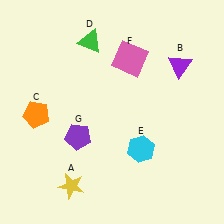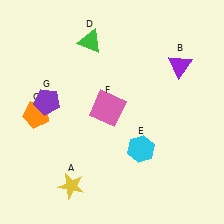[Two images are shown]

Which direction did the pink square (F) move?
The pink square (F) moved down.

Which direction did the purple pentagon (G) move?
The purple pentagon (G) moved up.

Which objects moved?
The objects that moved are: the pink square (F), the purple pentagon (G).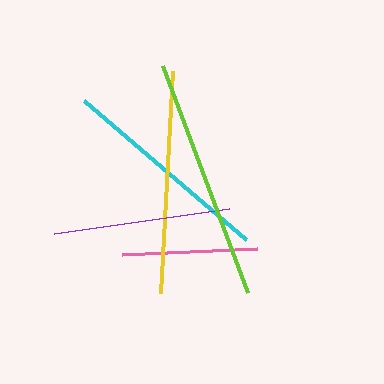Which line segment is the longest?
The lime line is the longest at approximately 243 pixels.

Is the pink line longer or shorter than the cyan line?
The cyan line is longer than the pink line.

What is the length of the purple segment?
The purple segment is approximately 176 pixels long.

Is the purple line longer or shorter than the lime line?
The lime line is longer than the purple line.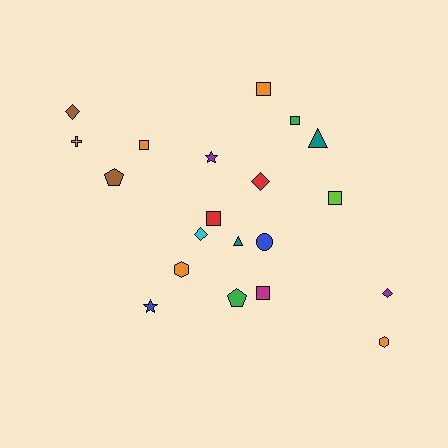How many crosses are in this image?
There is 1 cross.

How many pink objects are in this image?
There are no pink objects.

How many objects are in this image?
There are 20 objects.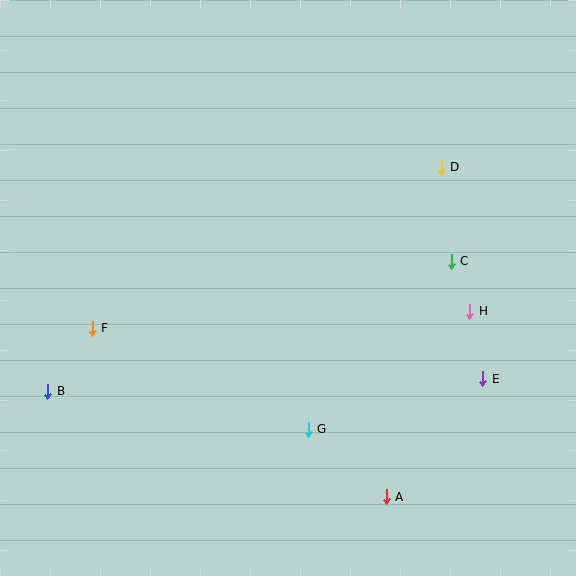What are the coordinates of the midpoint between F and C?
The midpoint between F and C is at (272, 295).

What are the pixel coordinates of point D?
Point D is at (441, 167).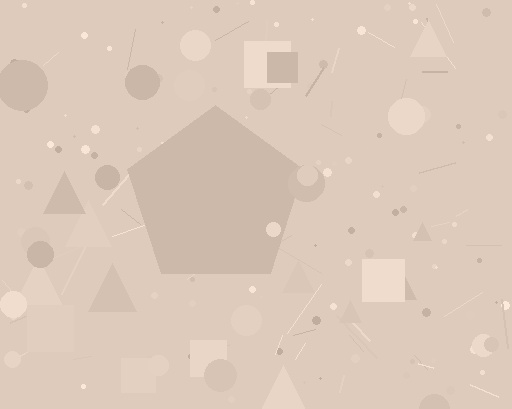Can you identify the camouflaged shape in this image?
The camouflaged shape is a pentagon.